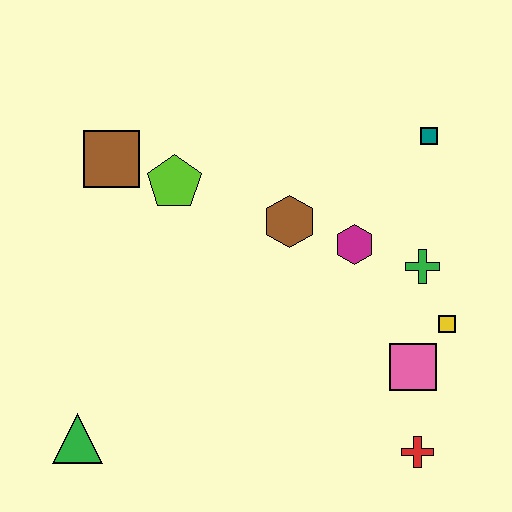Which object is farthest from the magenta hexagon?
The green triangle is farthest from the magenta hexagon.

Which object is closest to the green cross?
The yellow square is closest to the green cross.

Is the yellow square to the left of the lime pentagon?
No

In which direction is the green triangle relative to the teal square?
The green triangle is to the left of the teal square.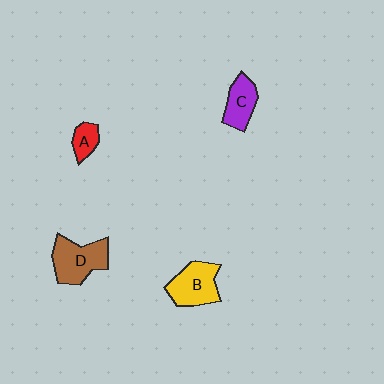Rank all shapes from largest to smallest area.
From largest to smallest: D (brown), B (yellow), C (purple), A (red).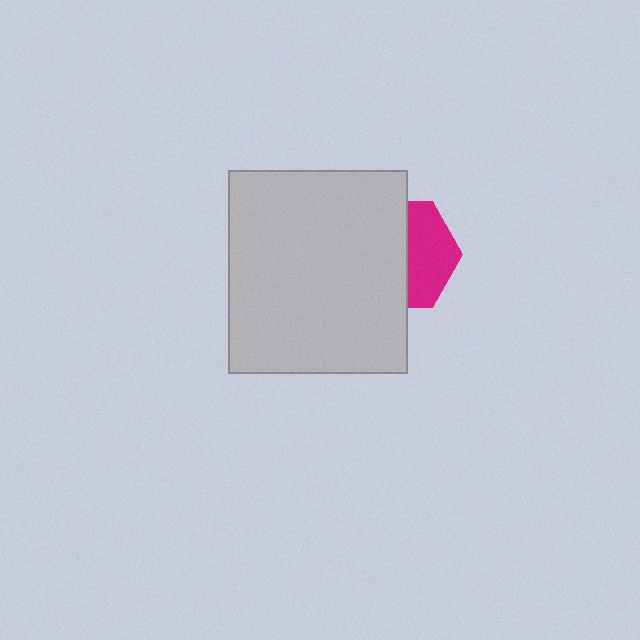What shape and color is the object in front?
The object in front is a light gray rectangle.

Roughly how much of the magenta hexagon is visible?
A small part of it is visible (roughly 44%).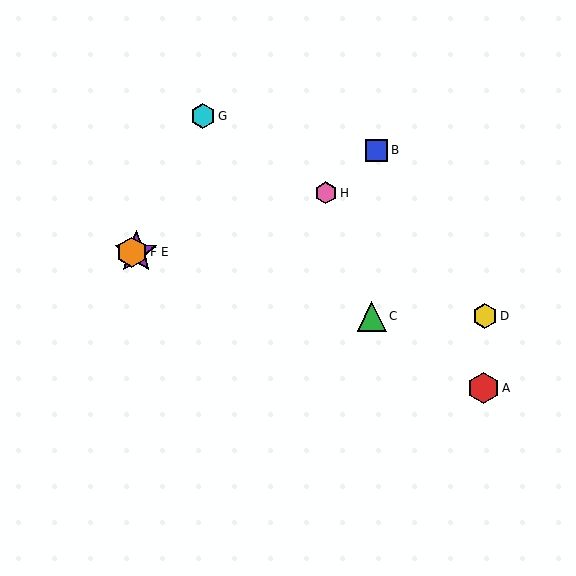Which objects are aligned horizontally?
Objects E, F are aligned horizontally.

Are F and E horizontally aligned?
Yes, both are at y≈252.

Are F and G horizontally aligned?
No, F is at y≈252 and G is at y≈116.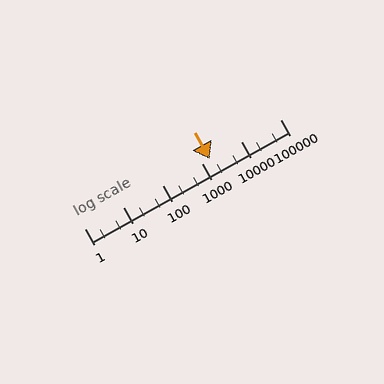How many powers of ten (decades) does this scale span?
The scale spans 5 decades, from 1 to 100000.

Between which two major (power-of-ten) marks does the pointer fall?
The pointer is between 1000 and 10000.